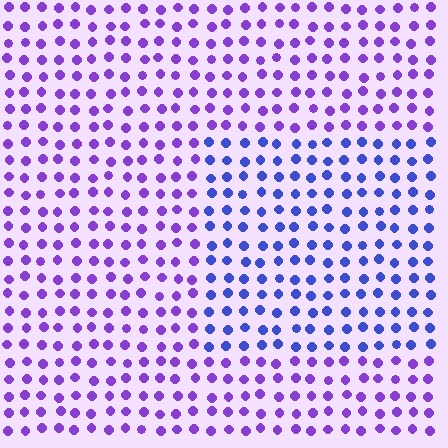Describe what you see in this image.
The image is filled with small purple elements in a uniform arrangement. A rectangle-shaped region is visible where the elements are tinted to a slightly different hue, forming a subtle color boundary.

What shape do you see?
I see a rectangle.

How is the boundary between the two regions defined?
The boundary is defined purely by a slight shift in hue (about 37 degrees). Spacing, size, and orientation are identical on both sides.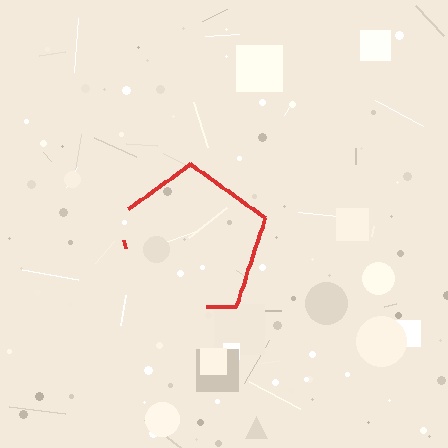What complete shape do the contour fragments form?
The contour fragments form a pentagon.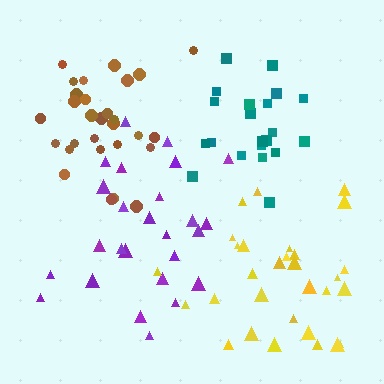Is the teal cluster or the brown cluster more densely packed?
Brown.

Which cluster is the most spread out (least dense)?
Purple.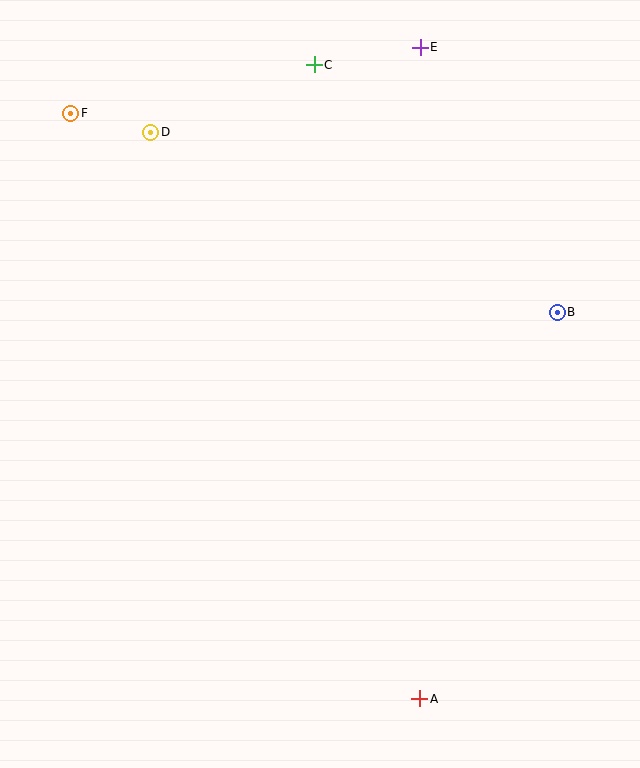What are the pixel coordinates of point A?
Point A is at (420, 699).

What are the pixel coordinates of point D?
Point D is at (151, 132).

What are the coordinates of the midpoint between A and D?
The midpoint between A and D is at (285, 416).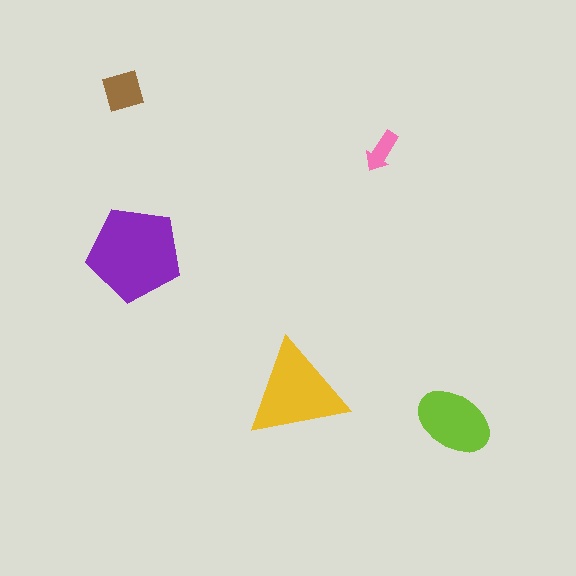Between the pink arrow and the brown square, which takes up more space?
The brown square.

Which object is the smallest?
The pink arrow.